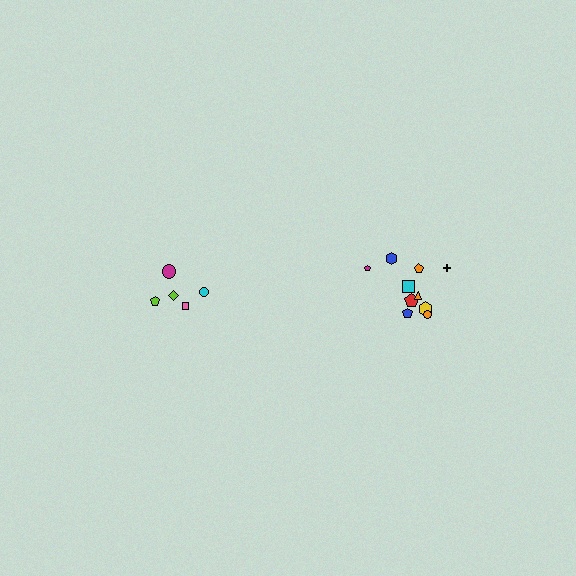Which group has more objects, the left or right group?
The right group.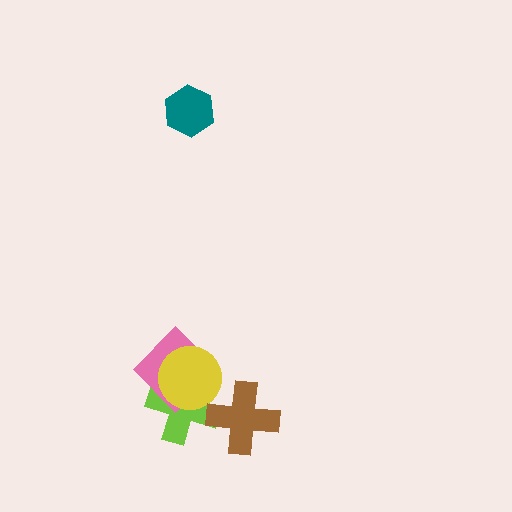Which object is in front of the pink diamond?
The yellow circle is in front of the pink diamond.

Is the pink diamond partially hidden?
Yes, it is partially covered by another shape.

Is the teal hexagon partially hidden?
No, no other shape covers it.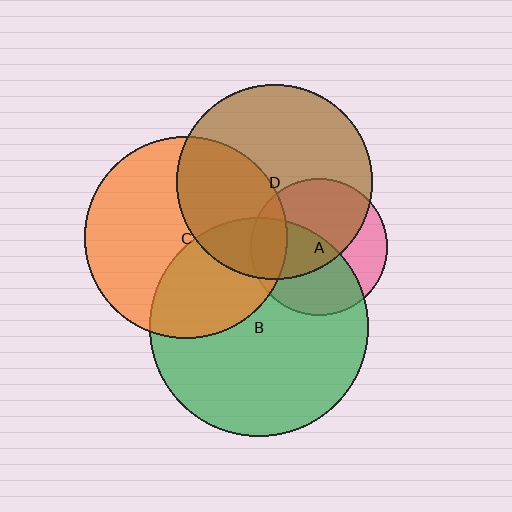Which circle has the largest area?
Circle B (green).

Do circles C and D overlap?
Yes.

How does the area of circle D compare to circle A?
Approximately 2.1 times.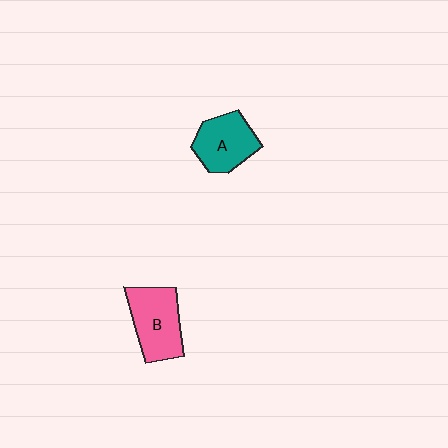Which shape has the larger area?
Shape B (pink).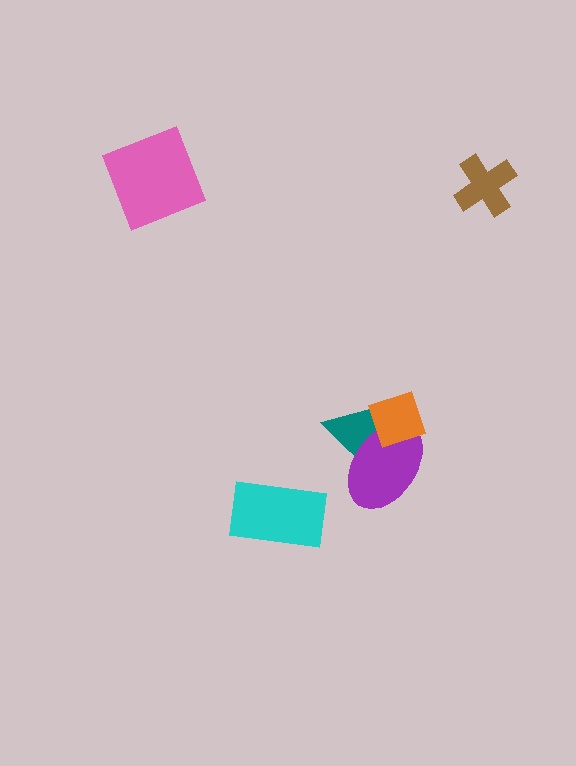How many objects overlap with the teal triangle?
2 objects overlap with the teal triangle.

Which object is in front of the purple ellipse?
The orange diamond is in front of the purple ellipse.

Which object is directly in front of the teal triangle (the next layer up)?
The purple ellipse is directly in front of the teal triangle.